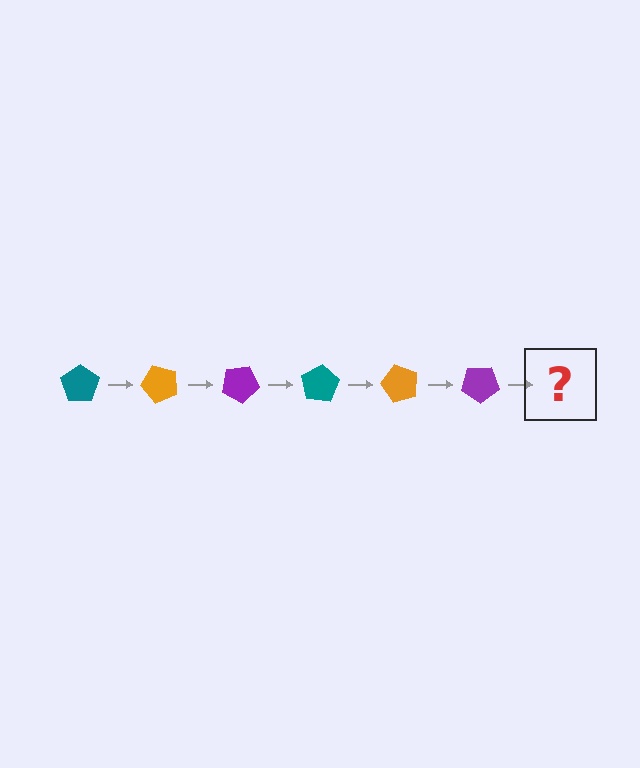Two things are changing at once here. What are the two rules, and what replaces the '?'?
The two rules are that it rotates 50 degrees each step and the color cycles through teal, orange, and purple. The '?' should be a teal pentagon, rotated 300 degrees from the start.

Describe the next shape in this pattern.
It should be a teal pentagon, rotated 300 degrees from the start.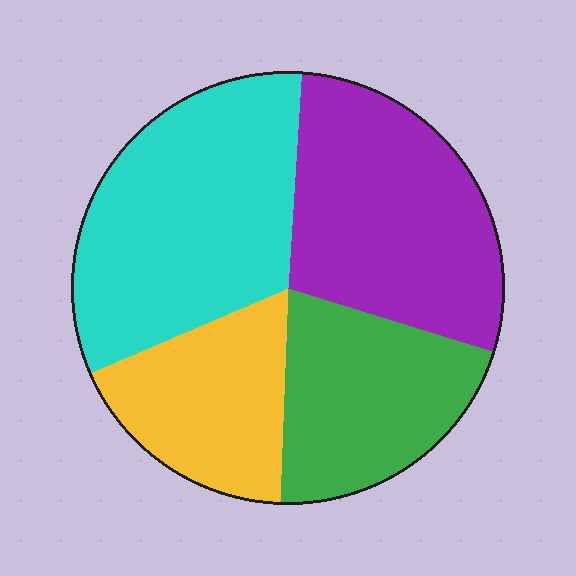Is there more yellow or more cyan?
Cyan.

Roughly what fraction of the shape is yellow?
Yellow covers 18% of the shape.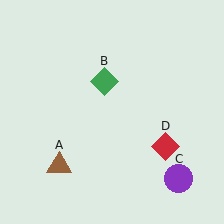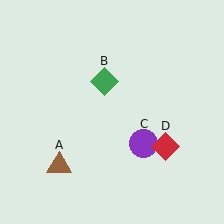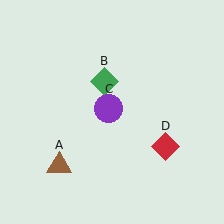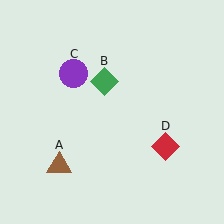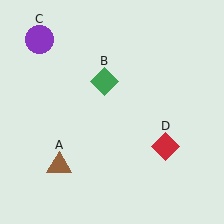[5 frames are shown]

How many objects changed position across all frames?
1 object changed position: purple circle (object C).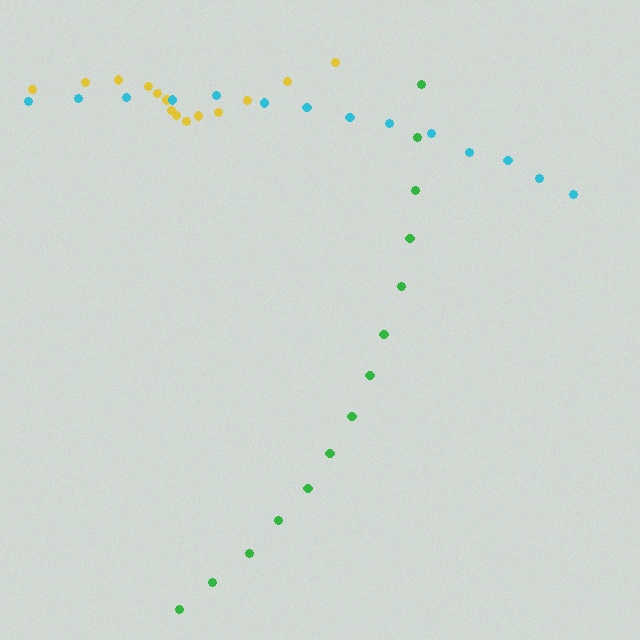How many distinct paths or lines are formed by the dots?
There are 3 distinct paths.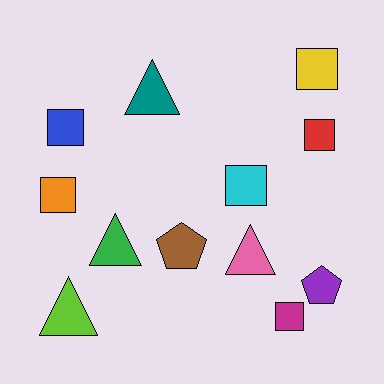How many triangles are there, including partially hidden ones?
There are 4 triangles.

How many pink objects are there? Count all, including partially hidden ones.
There is 1 pink object.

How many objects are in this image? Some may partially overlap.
There are 12 objects.